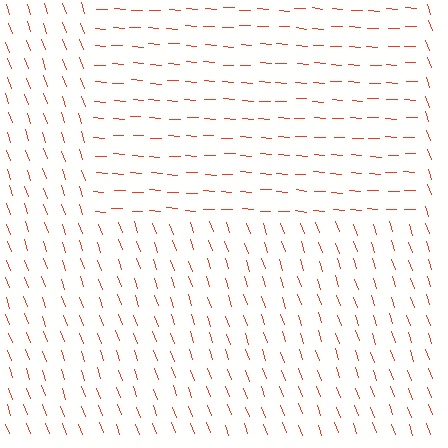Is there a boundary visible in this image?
Yes, there is a texture boundary formed by a change in line orientation.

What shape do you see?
I see a rectangle.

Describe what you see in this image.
The image is filled with small red line segments. A rectangle region in the image has lines oriented differently from the surrounding lines, creating a visible texture boundary.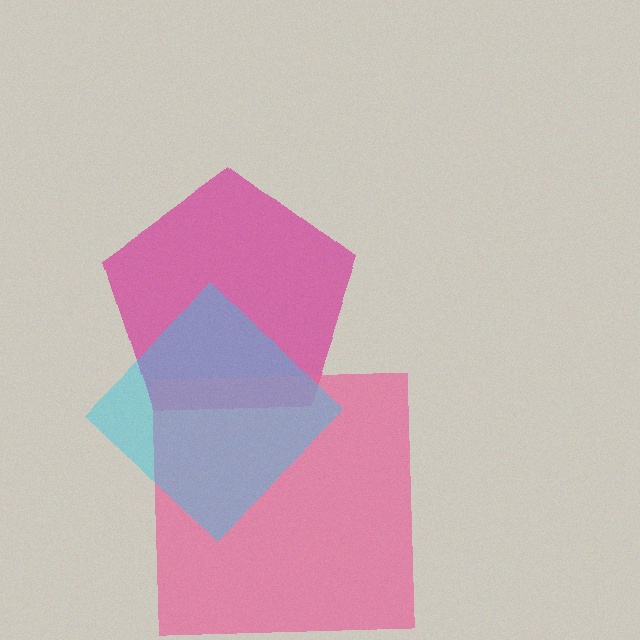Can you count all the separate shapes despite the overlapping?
Yes, there are 3 separate shapes.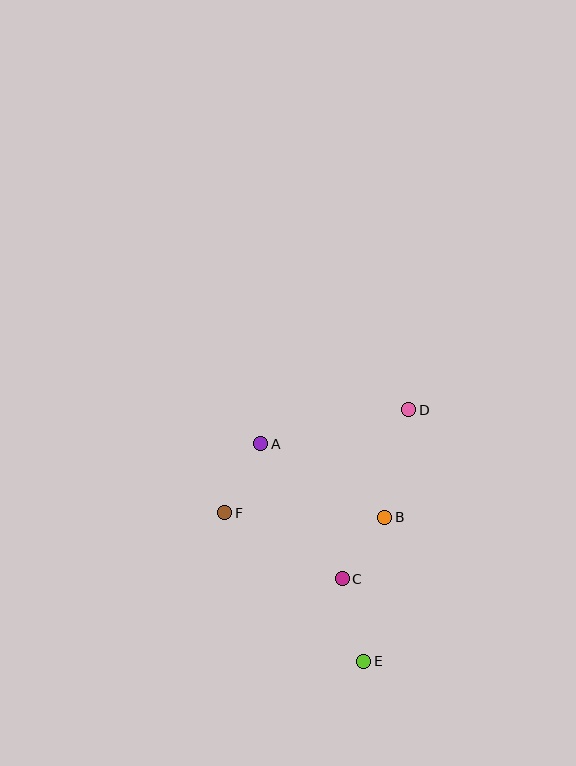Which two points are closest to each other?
Points B and C are closest to each other.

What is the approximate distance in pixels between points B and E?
The distance between B and E is approximately 146 pixels.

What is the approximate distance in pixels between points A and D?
The distance between A and D is approximately 152 pixels.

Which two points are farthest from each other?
Points D and E are farthest from each other.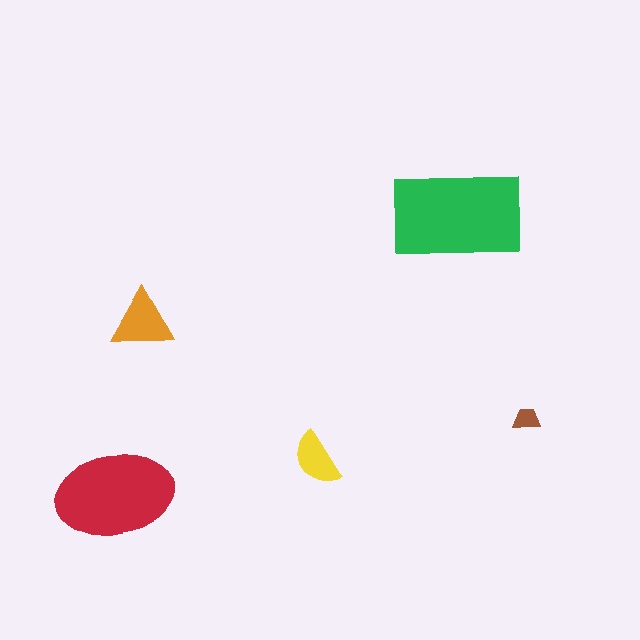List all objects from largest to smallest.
The green rectangle, the red ellipse, the orange triangle, the yellow semicircle, the brown trapezoid.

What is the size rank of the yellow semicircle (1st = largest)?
4th.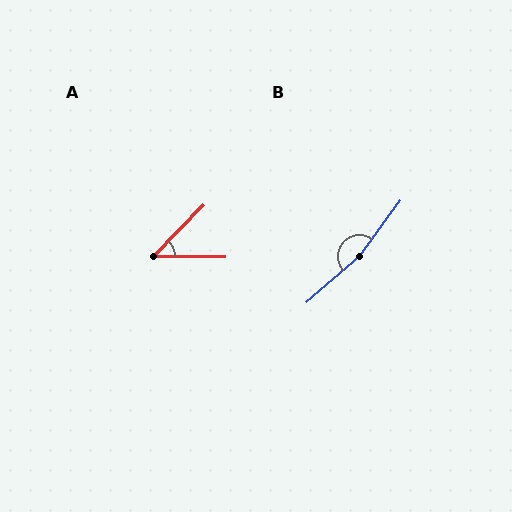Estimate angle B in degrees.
Approximately 167 degrees.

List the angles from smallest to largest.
A (45°), B (167°).